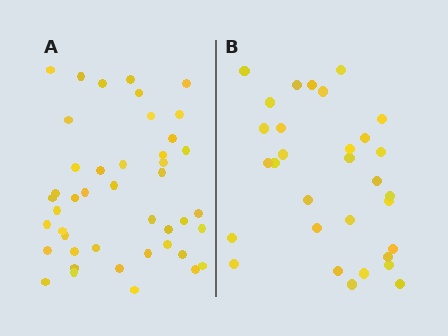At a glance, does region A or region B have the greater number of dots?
Region A (the left region) has more dots.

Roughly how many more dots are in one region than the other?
Region A has approximately 15 more dots than region B.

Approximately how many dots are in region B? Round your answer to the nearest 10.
About 30 dots. (The exact count is 31, which rounds to 30.)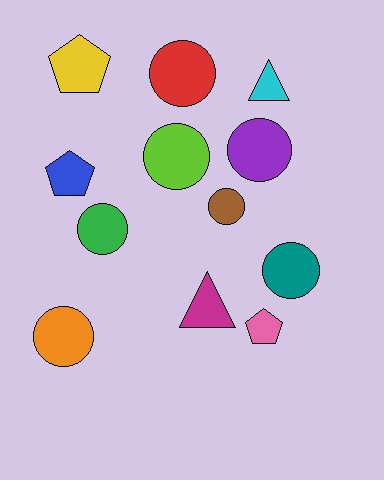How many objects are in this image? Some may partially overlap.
There are 12 objects.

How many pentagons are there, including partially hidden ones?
There are 3 pentagons.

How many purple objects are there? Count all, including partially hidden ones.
There is 1 purple object.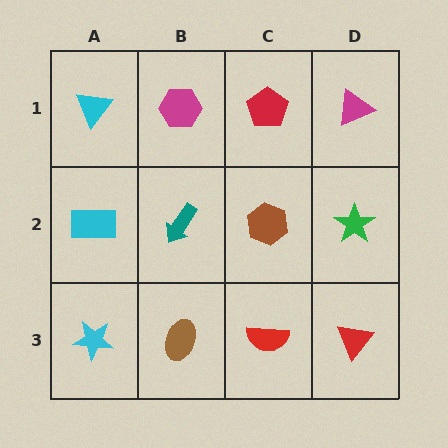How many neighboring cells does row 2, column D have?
3.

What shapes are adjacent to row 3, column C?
A brown hexagon (row 2, column C), a brown ellipse (row 3, column B), a red triangle (row 3, column D).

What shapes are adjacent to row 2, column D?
A magenta triangle (row 1, column D), a red triangle (row 3, column D), a brown hexagon (row 2, column C).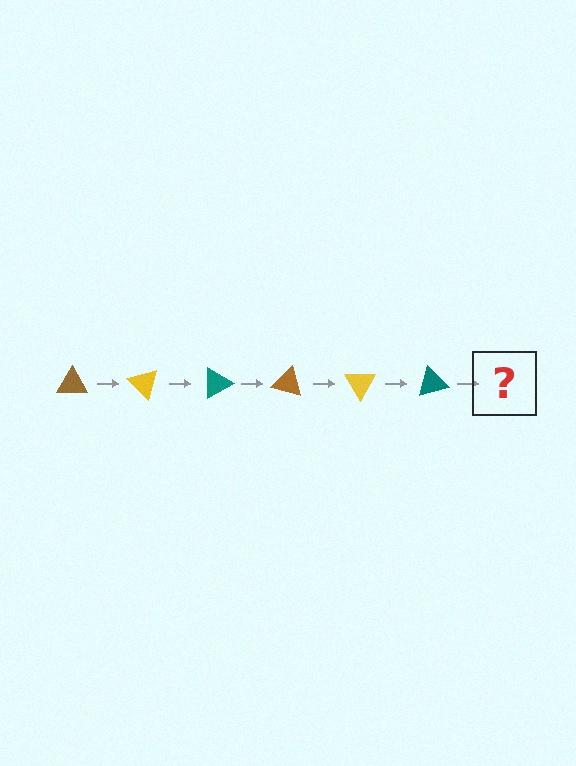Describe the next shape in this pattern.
It should be a brown triangle, rotated 270 degrees from the start.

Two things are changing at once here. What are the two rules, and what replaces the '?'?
The two rules are that it rotates 45 degrees each step and the color cycles through brown, yellow, and teal. The '?' should be a brown triangle, rotated 270 degrees from the start.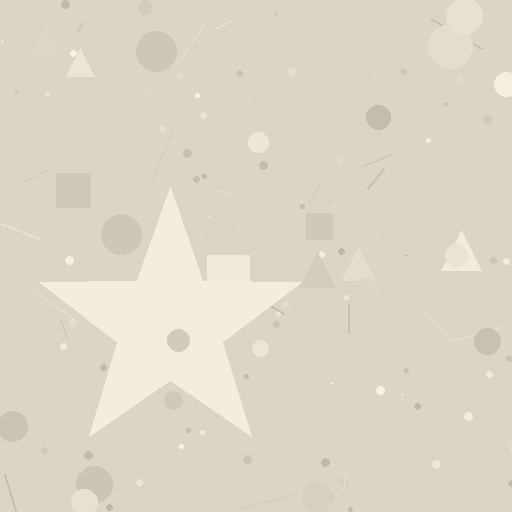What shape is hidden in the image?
A star is hidden in the image.